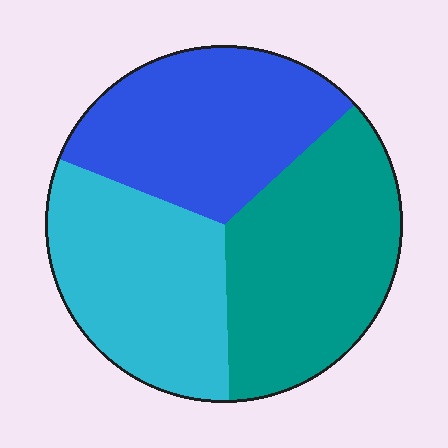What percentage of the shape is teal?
Teal takes up about three eighths (3/8) of the shape.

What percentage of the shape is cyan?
Cyan covers 32% of the shape.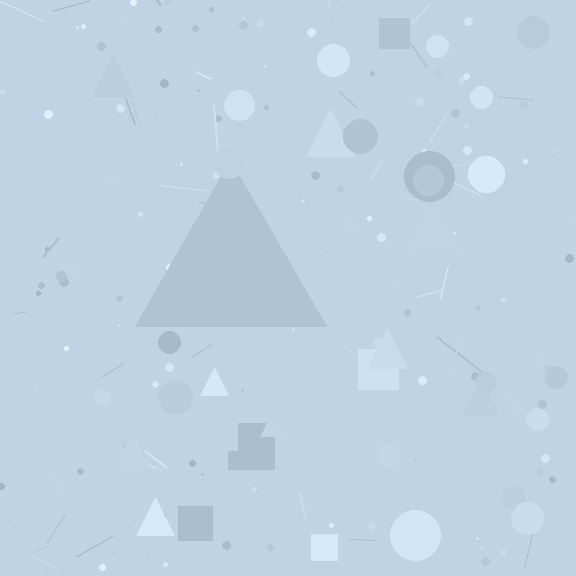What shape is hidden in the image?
A triangle is hidden in the image.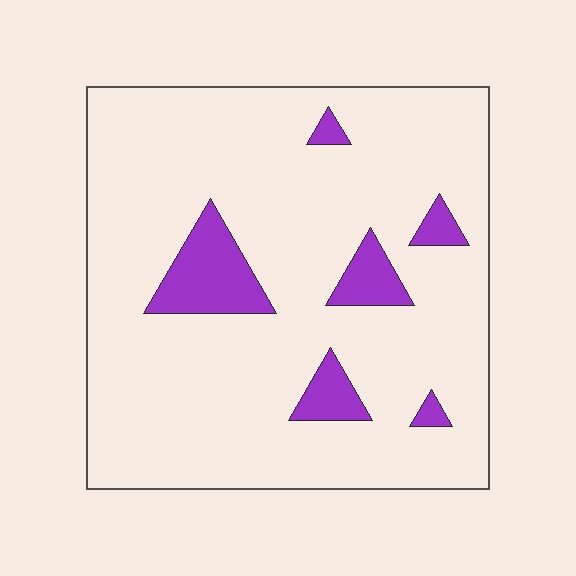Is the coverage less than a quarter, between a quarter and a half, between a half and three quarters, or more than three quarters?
Less than a quarter.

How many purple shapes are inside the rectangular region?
6.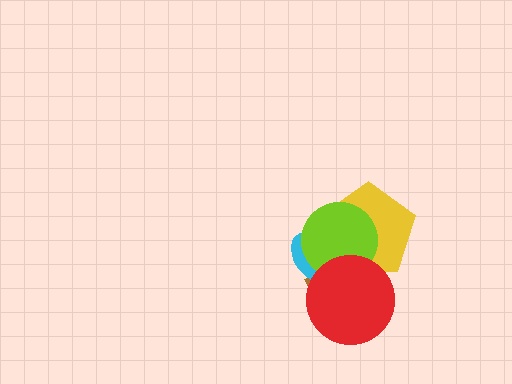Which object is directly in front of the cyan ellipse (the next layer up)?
The yellow pentagon is directly in front of the cyan ellipse.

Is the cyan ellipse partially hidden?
Yes, it is partially covered by another shape.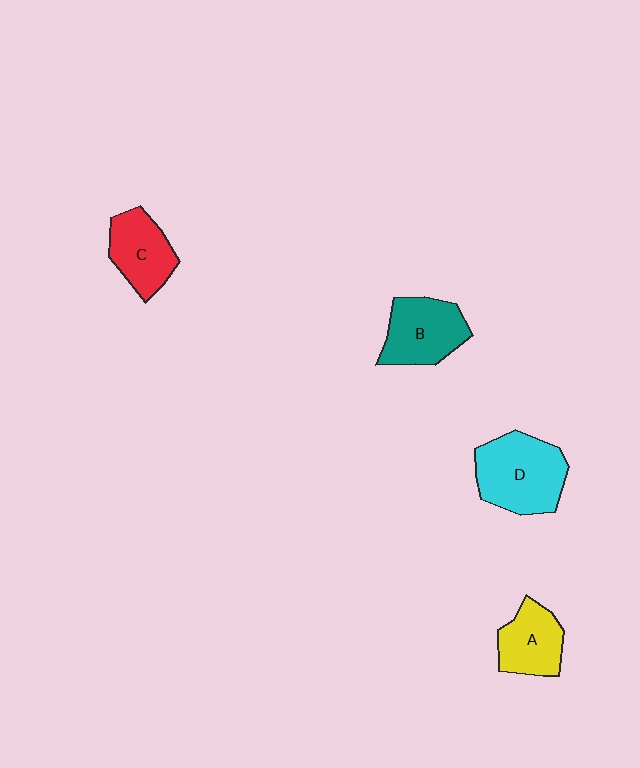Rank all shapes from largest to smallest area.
From largest to smallest: D (cyan), B (teal), C (red), A (yellow).